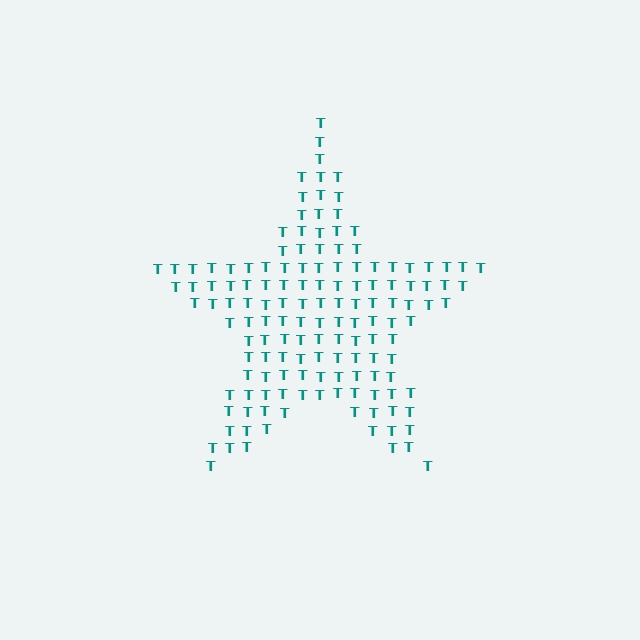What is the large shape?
The large shape is a star.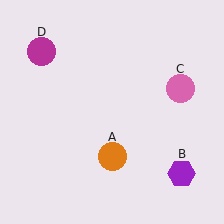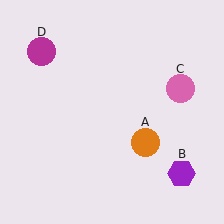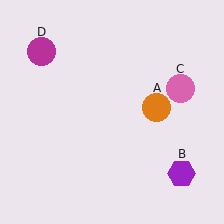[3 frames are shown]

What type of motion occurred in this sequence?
The orange circle (object A) rotated counterclockwise around the center of the scene.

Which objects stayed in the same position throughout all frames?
Purple hexagon (object B) and pink circle (object C) and magenta circle (object D) remained stationary.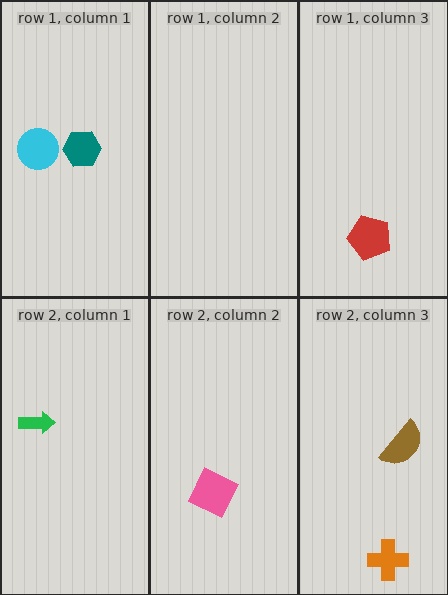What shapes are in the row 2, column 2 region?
The pink square.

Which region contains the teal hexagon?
The row 1, column 1 region.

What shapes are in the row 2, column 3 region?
The orange cross, the brown semicircle.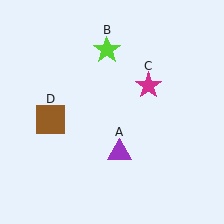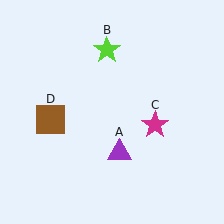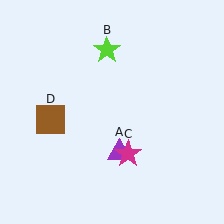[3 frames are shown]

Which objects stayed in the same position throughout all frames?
Purple triangle (object A) and lime star (object B) and brown square (object D) remained stationary.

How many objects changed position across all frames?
1 object changed position: magenta star (object C).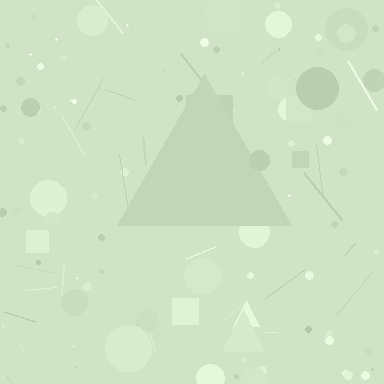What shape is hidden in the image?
A triangle is hidden in the image.